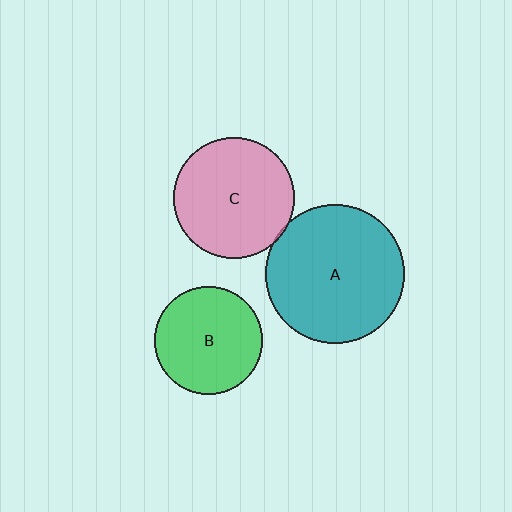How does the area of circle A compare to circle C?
Approximately 1.3 times.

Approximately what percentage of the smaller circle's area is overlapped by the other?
Approximately 5%.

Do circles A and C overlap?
Yes.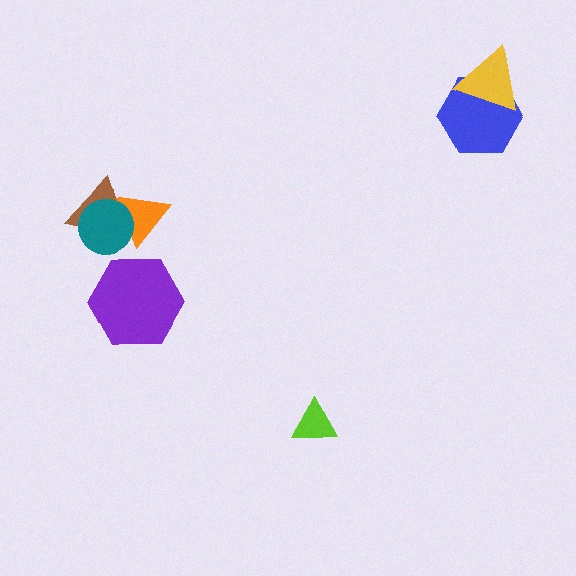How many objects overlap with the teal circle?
2 objects overlap with the teal circle.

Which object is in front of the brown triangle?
The teal circle is in front of the brown triangle.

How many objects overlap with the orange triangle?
2 objects overlap with the orange triangle.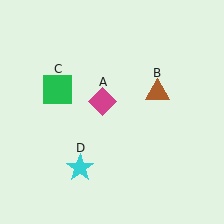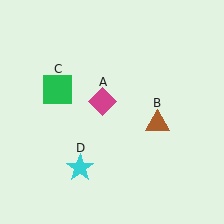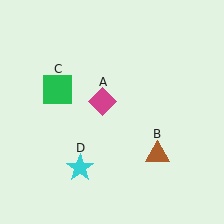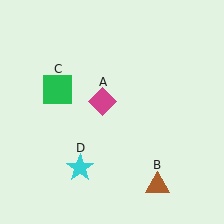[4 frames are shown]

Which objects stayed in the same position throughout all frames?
Magenta diamond (object A) and green square (object C) and cyan star (object D) remained stationary.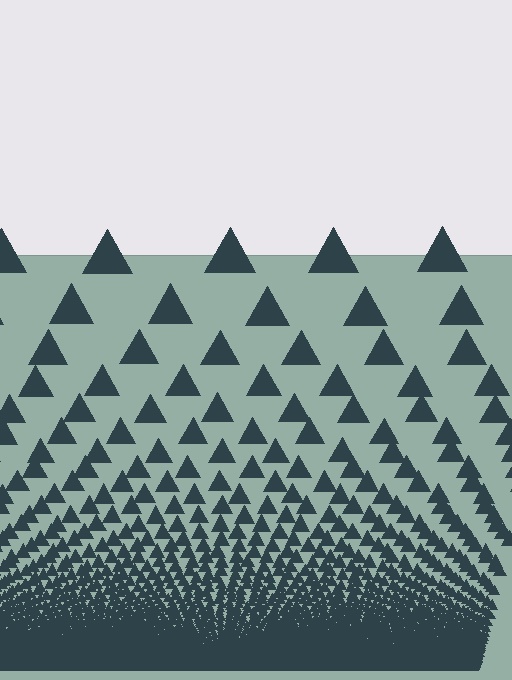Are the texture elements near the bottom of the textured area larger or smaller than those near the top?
Smaller. The gradient is inverted — elements near the bottom are smaller and denser.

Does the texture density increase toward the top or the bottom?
Density increases toward the bottom.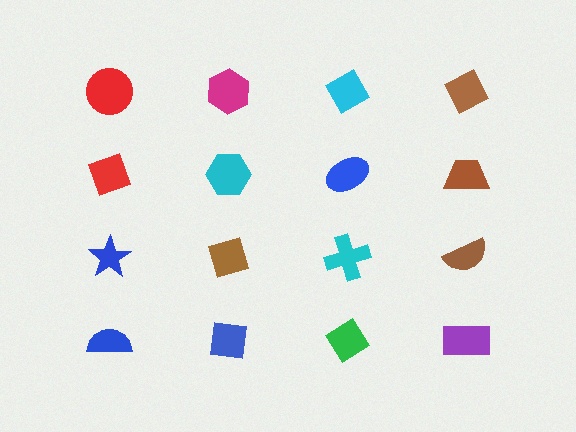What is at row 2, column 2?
A cyan hexagon.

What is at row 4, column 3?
A green diamond.